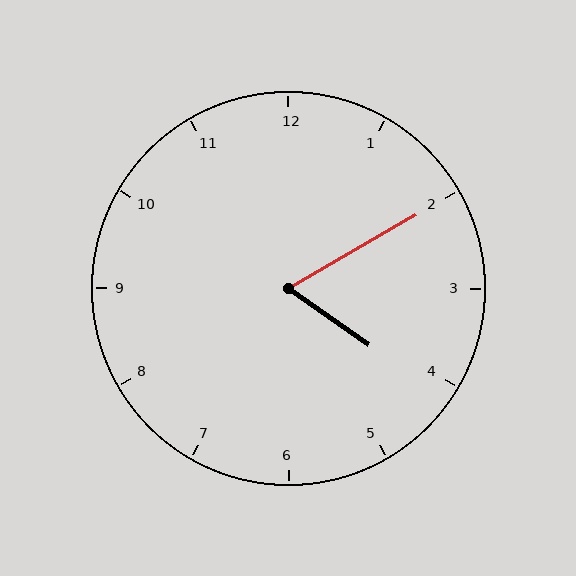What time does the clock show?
4:10.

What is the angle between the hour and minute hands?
Approximately 65 degrees.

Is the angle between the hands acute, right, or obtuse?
It is acute.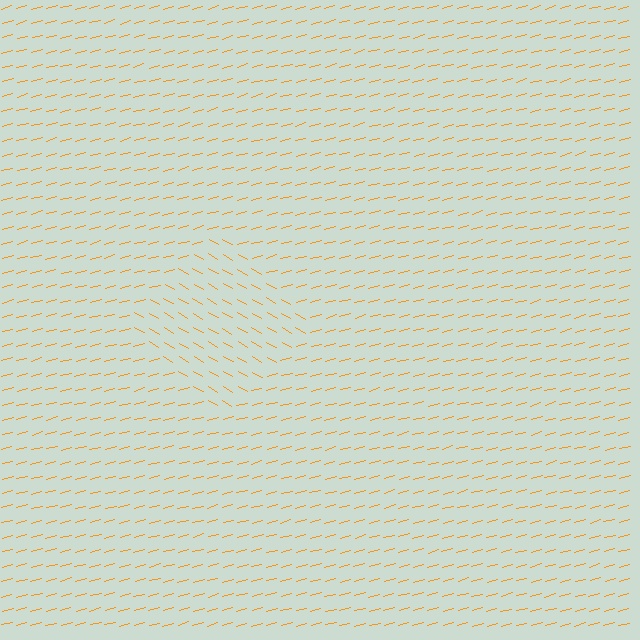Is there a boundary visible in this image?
Yes, there is a texture boundary formed by a change in line orientation.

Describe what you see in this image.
The image is filled with small orange line segments. A diamond region in the image has lines oriented differently from the surrounding lines, creating a visible texture boundary.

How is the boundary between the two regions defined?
The boundary is defined purely by a change in line orientation (approximately 45 degrees difference). All lines are the same color and thickness.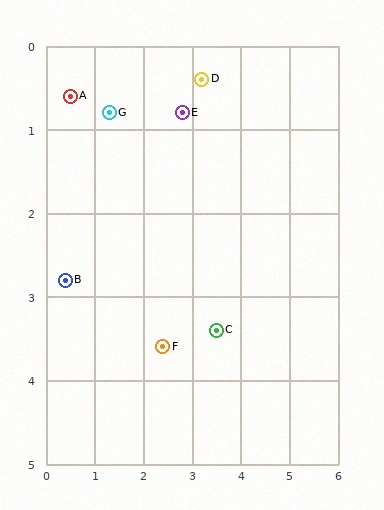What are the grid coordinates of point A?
Point A is at approximately (0.5, 0.6).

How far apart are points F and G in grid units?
Points F and G are about 3.0 grid units apart.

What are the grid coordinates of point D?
Point D is at approximately (3.2, 0.4).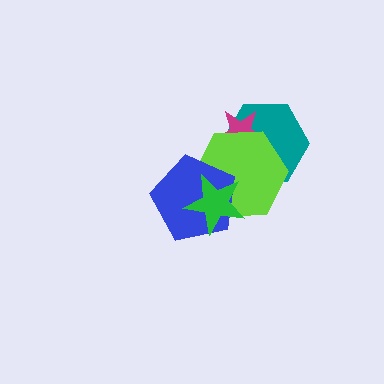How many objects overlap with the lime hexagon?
4 objects overlap with the lime hexagon.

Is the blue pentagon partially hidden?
Yes, it is partially covered by another shape.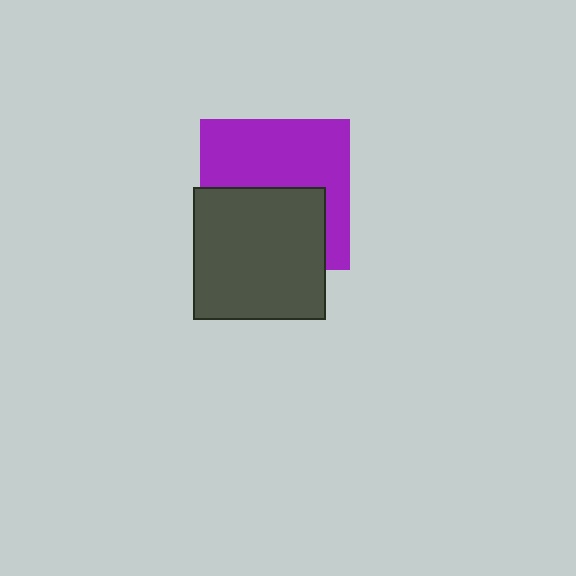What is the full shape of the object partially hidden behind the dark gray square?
The partially hidden object is a purple square.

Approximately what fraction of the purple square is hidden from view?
Roughly 46% of the purple square is hidden behind the dark gray square.